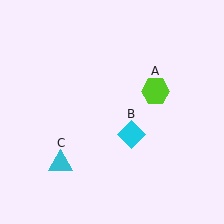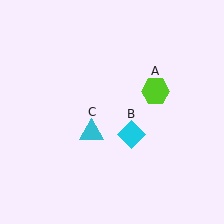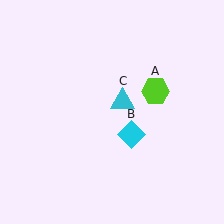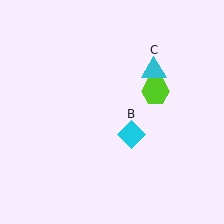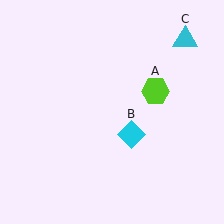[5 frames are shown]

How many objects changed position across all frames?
1 object changed position: cyan triangle (object C).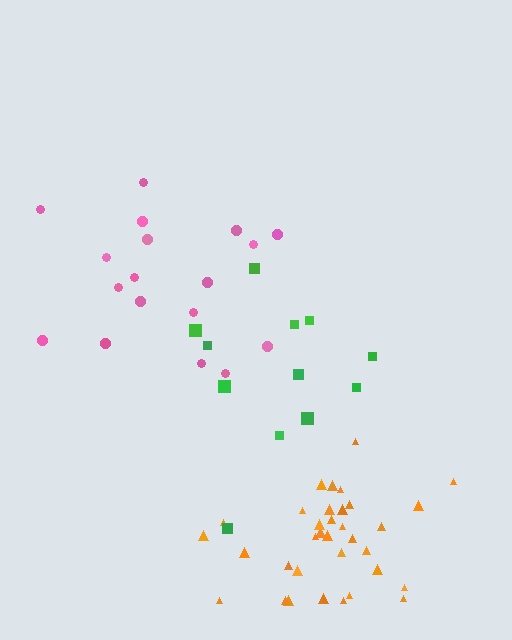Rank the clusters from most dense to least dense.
orange, pink, green.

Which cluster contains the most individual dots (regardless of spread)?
Orange (35).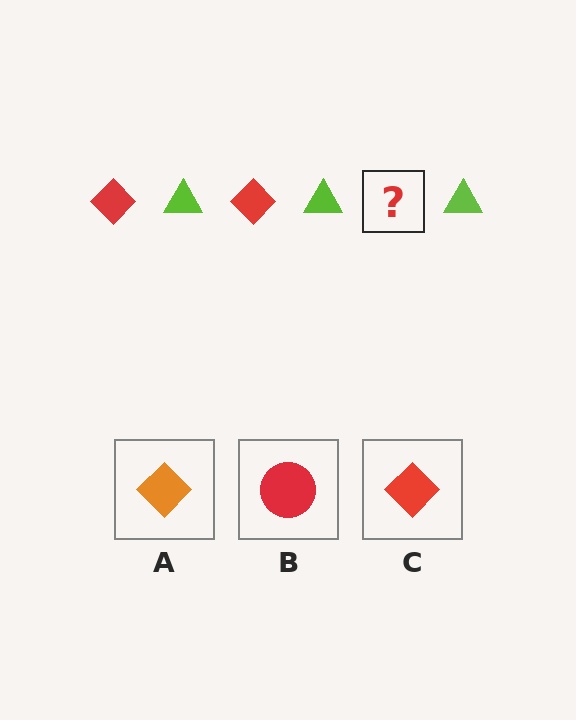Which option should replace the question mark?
Option C.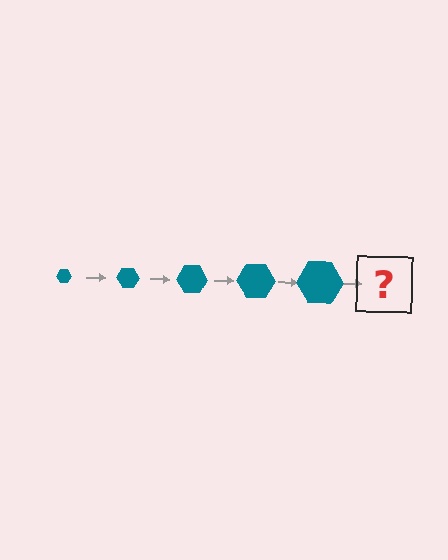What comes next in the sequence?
The next element should be a teal hexagon, larger than the previous one.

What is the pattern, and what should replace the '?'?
The pattern is that the hexagon gets progressively larger each step. The '?' should be a teal hexagon, larger than the previous one.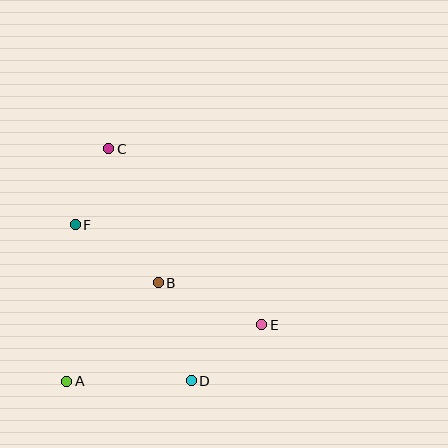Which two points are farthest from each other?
Points C and D are farthest from each other.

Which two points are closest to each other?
Points C and F are closest to each other.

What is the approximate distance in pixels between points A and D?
The distance between A and D is approximately 124 pixels.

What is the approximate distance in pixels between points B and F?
The distance between B and F is approximately 101 pixels.